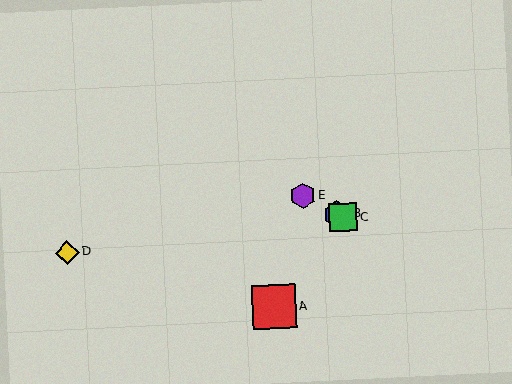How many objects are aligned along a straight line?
3 objects (B, C, E) are aligned along a straight line.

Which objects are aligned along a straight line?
Objects B, C, E are aligned along a straight line.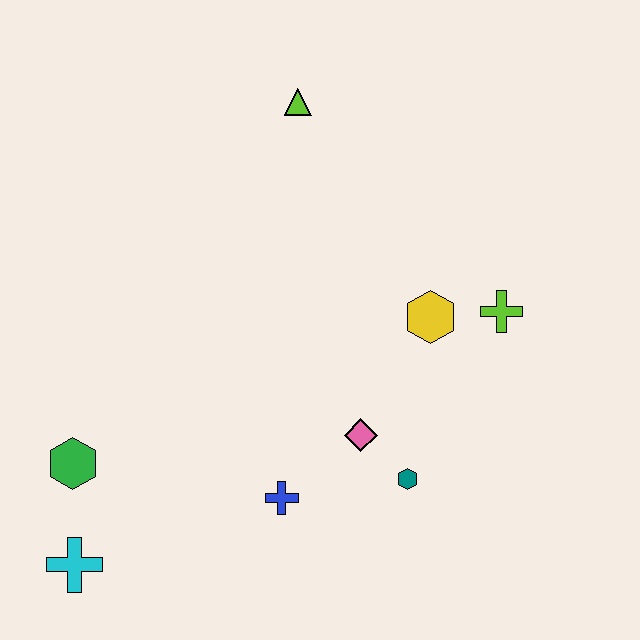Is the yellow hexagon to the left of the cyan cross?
No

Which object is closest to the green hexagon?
The cyan cross is closest to the green hexagon.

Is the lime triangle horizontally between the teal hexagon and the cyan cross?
Yes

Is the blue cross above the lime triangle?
No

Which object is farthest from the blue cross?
The lime triangle is farthest from the blue cross.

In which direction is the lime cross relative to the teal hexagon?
The lime cross is above the teal hexagon.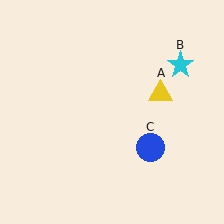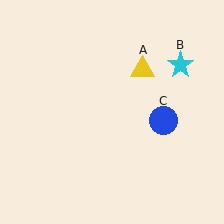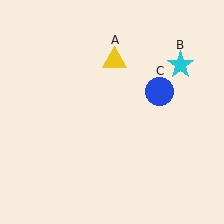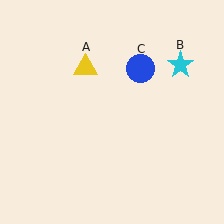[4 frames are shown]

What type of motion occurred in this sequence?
The yellow triangle (object A), blue circle (object C) rotated counterclockwise around the center of the scene.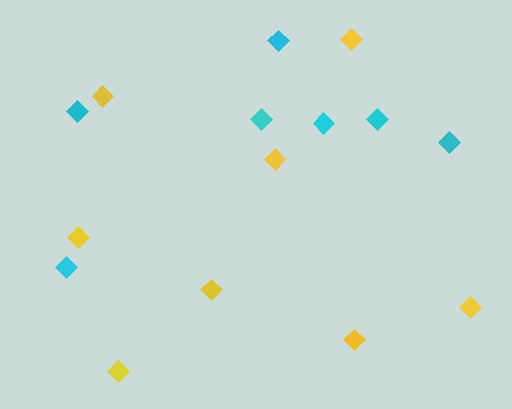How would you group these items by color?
There are 2 groups: one group of yellow diamonds (8) and one group of cyan diamonds (7).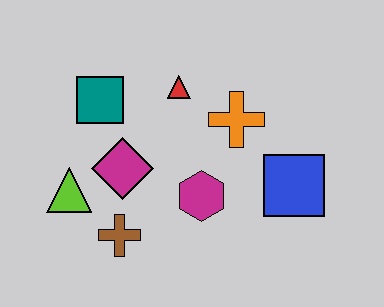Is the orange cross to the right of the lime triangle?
Yes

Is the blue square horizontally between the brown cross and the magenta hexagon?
No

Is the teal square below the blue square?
No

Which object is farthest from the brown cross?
The blue square is farthest from the brown cross.